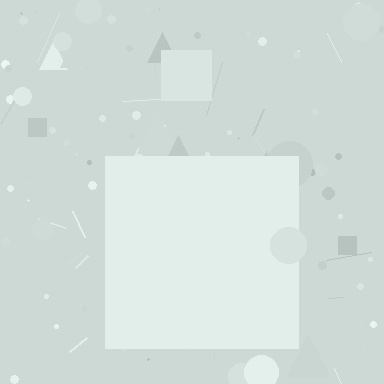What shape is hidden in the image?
A square is hidden in the image.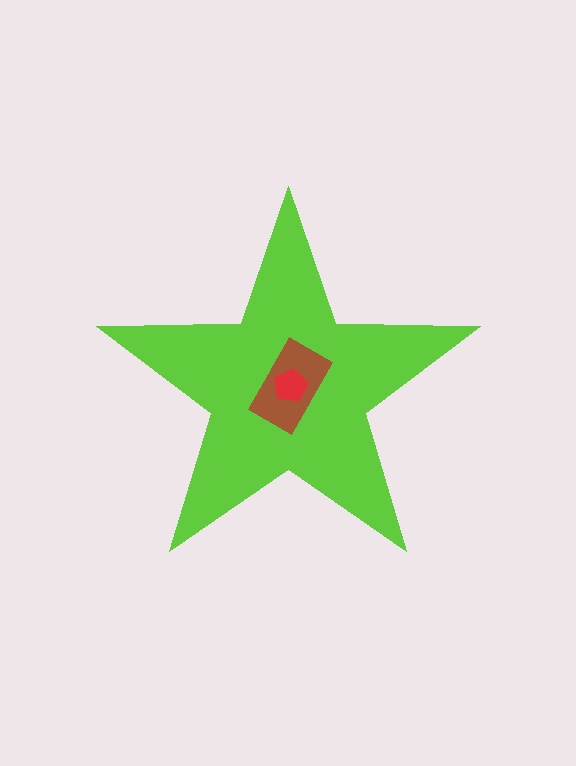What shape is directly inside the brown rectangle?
The red pentagon.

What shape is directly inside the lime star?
The brown rectangle.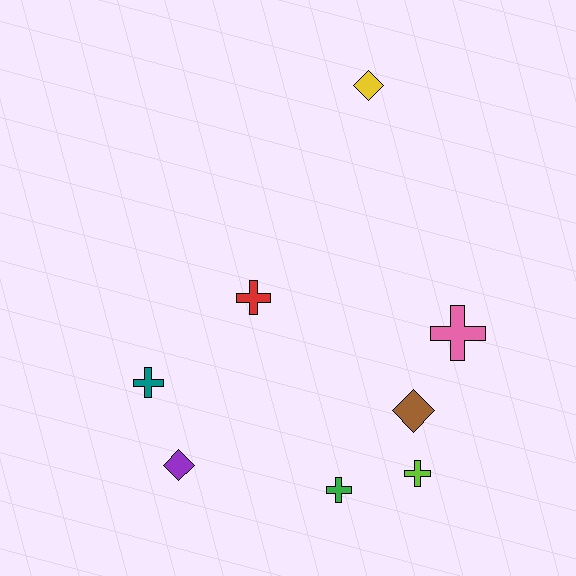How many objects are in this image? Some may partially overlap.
There are 8 objects.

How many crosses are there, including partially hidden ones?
There are 5 crosses.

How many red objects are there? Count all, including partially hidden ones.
There is 1 red object.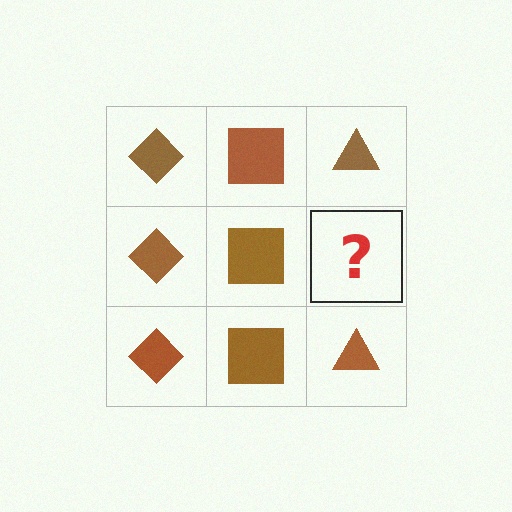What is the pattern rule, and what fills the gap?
The rule is that each column has a consistent shape. The gap should be filled with a brown triangle.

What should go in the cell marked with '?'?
The missing cell should contain a brown triangle.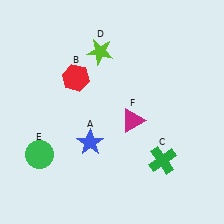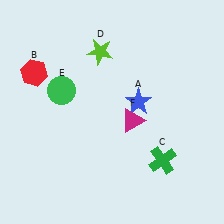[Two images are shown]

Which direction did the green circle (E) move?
The green circle (E) moved up.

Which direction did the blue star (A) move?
The blue star (A) moved right.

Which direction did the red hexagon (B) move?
The red hexagon (B) moved left.